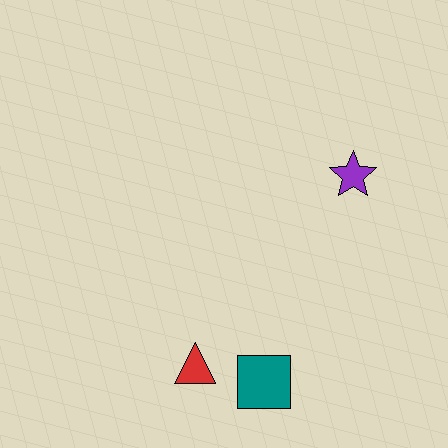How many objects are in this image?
There are 3 objects.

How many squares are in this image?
There is 1 square.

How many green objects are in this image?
There are no green objects.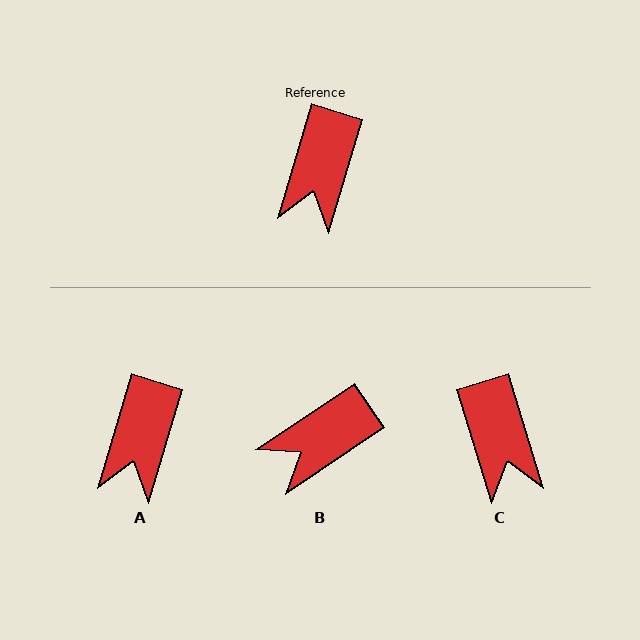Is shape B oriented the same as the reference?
No, it is off by about 40 degrees.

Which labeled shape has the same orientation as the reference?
A.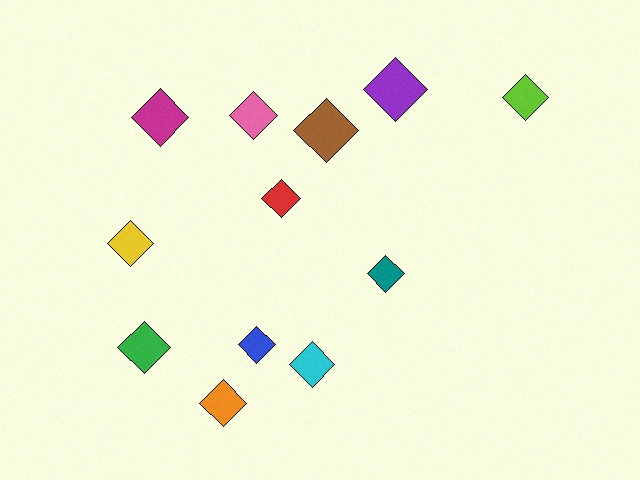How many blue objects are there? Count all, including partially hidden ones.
There is 1 blue object.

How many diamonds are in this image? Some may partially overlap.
There are 12 diamonds.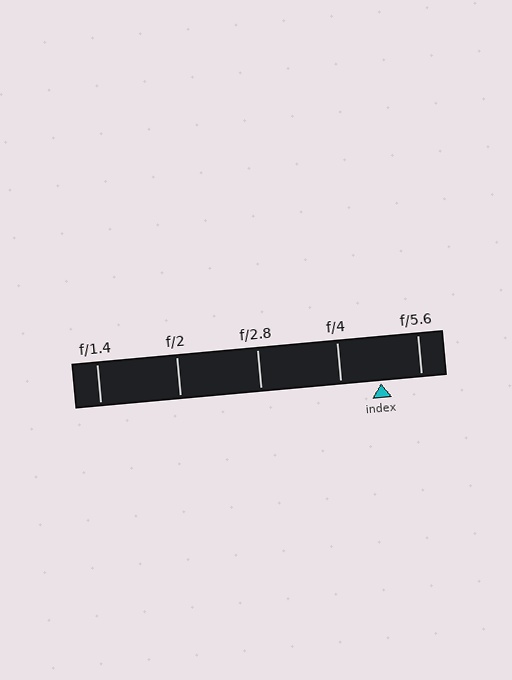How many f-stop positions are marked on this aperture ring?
There are 5 f-stop positions marked.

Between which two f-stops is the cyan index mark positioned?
The index mark is between f/4 and f/5.6.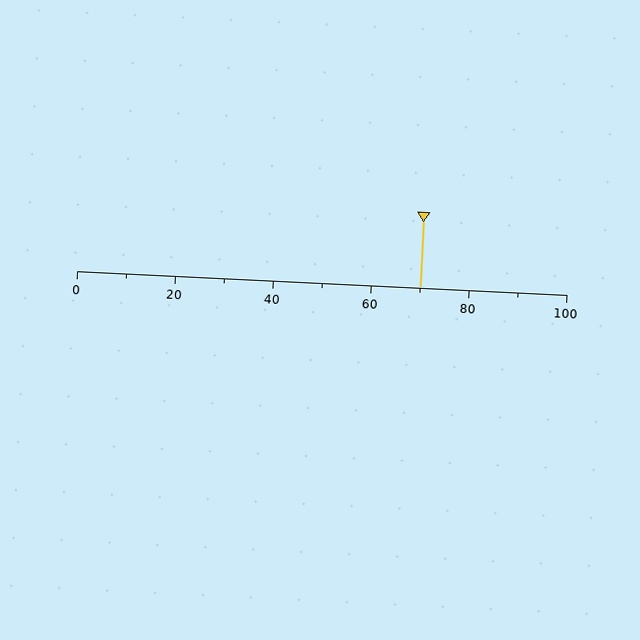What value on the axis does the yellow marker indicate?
The marker indicates approximately 70.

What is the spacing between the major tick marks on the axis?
The major ticks are spaced 20 apart.